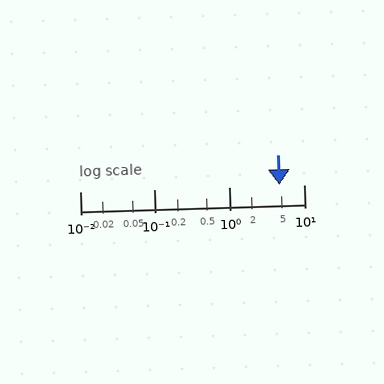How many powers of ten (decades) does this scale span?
The scale spans 3 decades, from 0.01 to 10.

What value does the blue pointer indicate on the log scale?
The pointer indicates approximately 4.7.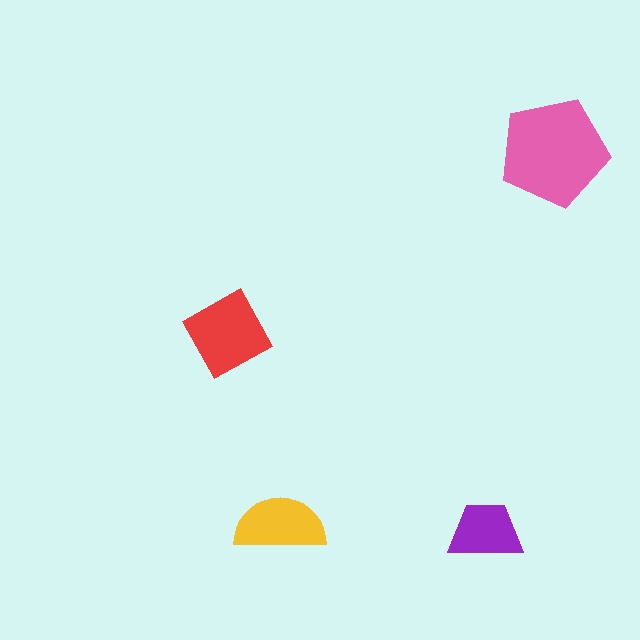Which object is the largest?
The pink pentagon.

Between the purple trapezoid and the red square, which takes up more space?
The red square.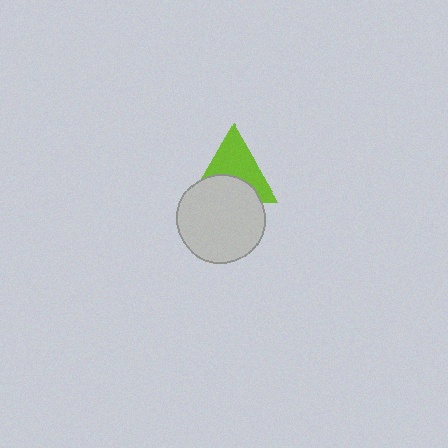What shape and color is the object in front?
The object in front is a light gray circle.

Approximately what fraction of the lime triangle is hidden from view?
Roughly 42% of the lime triangle is hidden behind the light gray circle.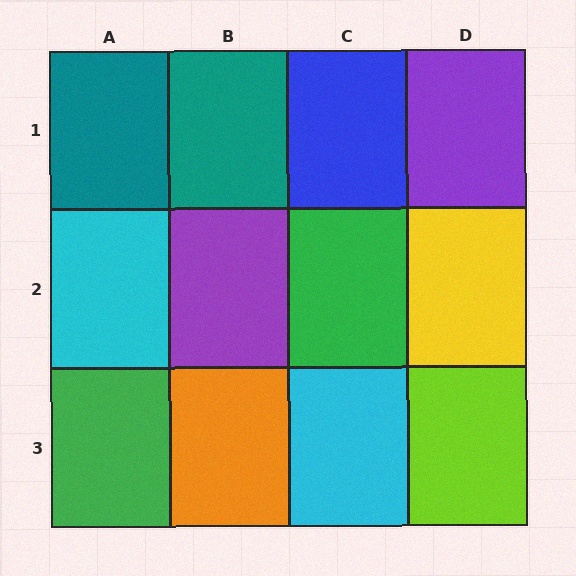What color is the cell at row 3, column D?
Lime.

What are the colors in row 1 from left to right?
Teal, teal, blue, purple.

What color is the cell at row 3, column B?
Orange.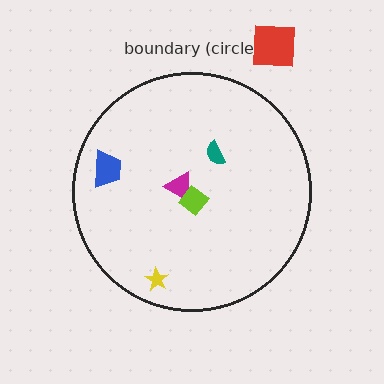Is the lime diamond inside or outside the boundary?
Inside.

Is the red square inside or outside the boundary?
Outside.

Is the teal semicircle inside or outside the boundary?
Inside.